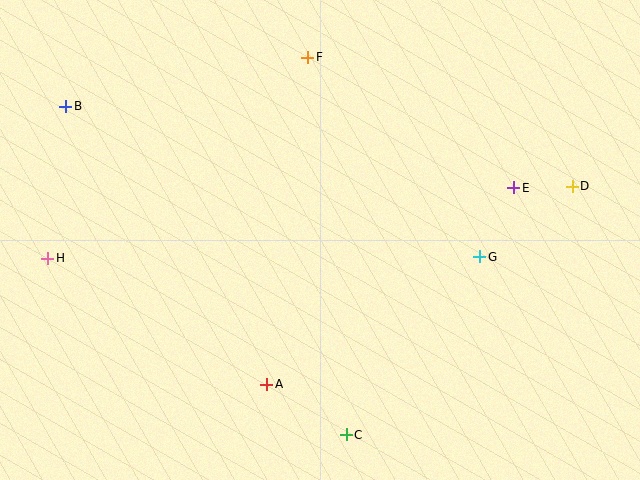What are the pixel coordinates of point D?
Point D is at (572, 186).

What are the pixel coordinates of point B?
Point B is at (66, 106).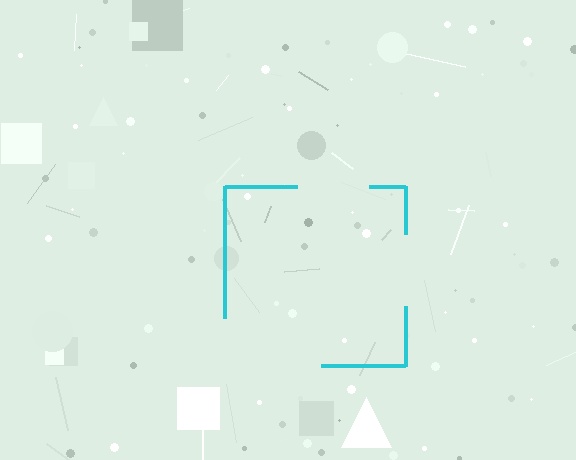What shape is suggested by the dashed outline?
The dashed outline suggests a square.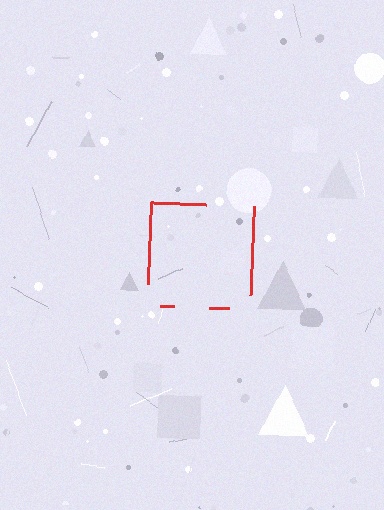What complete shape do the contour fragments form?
The contour fragments form a square.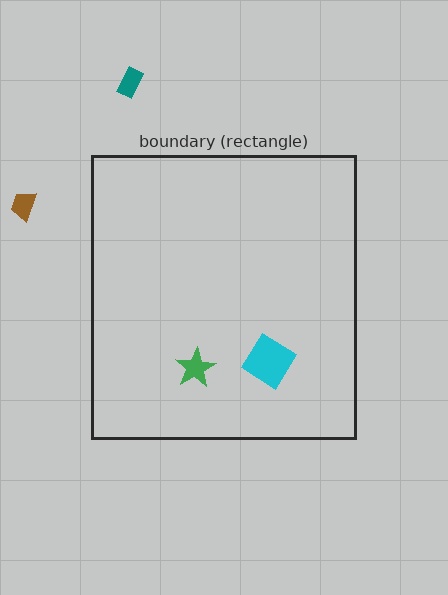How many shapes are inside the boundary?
2 inside, 2 outside.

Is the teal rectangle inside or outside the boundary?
Outside.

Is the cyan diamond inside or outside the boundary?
Inside.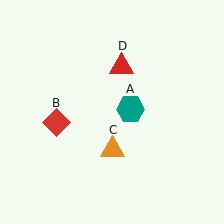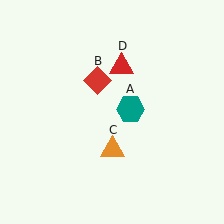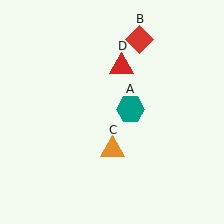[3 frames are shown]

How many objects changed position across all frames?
1 object changed position: red diamond (object B).